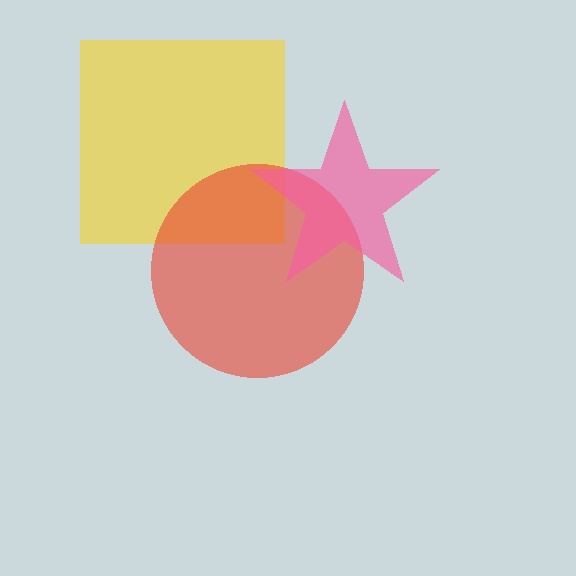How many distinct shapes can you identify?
There are 3 distinct shapes: a yellow square, a red circle, a pink star.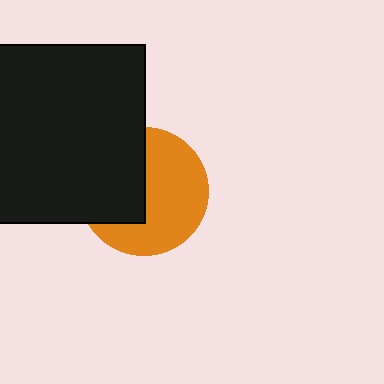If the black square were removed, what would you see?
You would see the complete orange circle.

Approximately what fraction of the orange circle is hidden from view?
Roughly 41% of the orange circle is hidden behind the black square.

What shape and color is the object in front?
The object in front is a black square.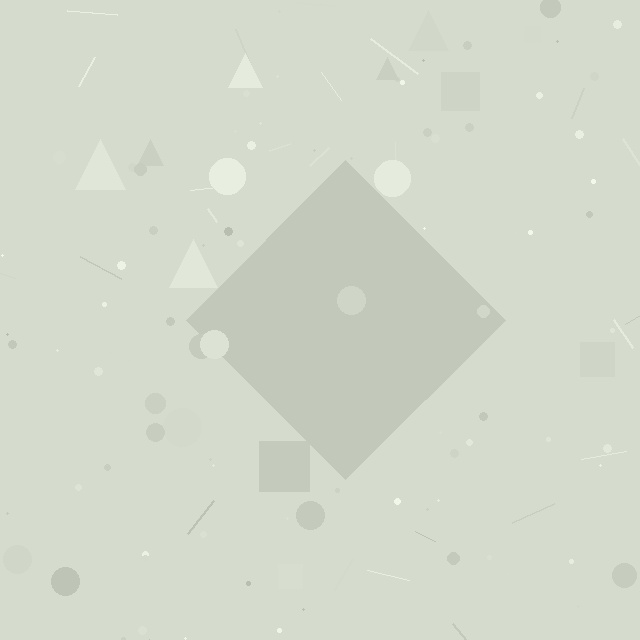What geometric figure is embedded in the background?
A diamond is embedded in the background.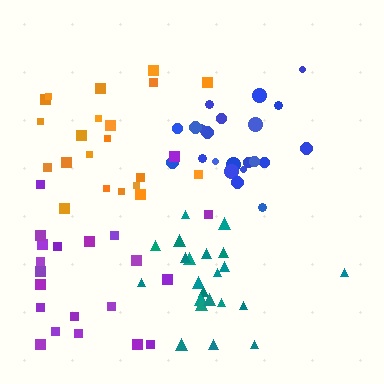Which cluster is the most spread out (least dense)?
Orange.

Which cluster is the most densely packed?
Blue.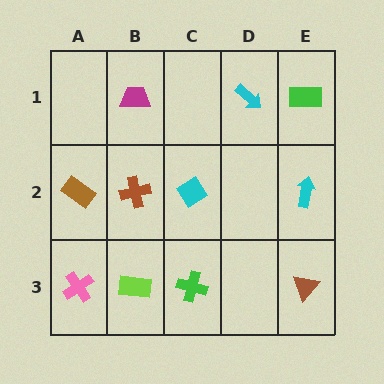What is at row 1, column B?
A magenta trapezoid.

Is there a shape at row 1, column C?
No, that cell is empty.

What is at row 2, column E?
A cyan arrow.